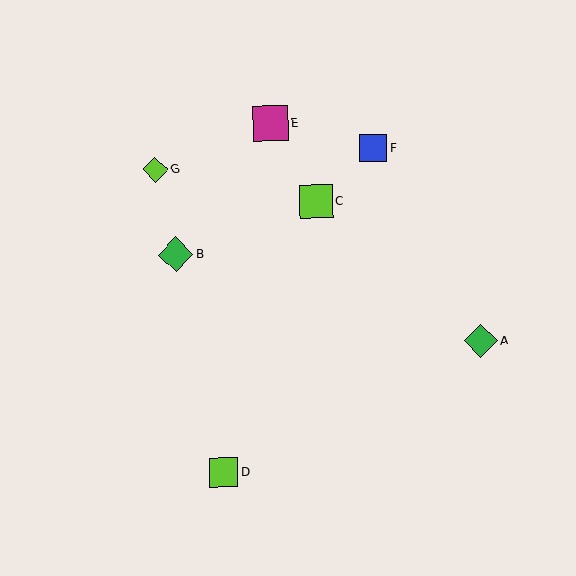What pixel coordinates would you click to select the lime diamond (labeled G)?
Click at (155, 170) to select the lime diamond G.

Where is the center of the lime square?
The center of the lime square is at (316, 201).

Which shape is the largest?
The magenta square (labeled E) is the largest.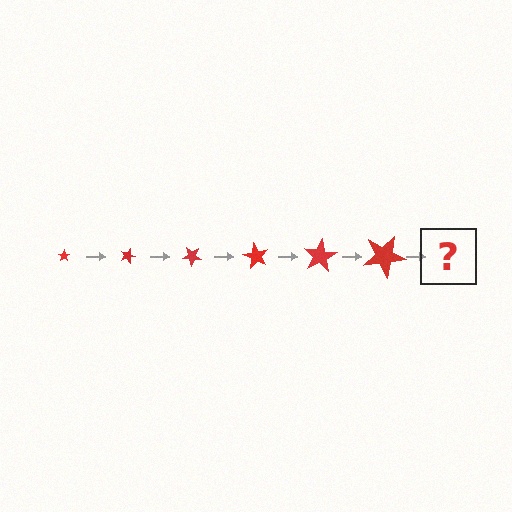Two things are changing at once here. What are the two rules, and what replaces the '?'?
The two rules are that the star grows larger each step and it rotates 20 degrees each step. The '?' should be a star, larger than the previous one and rotated 120 degrees from the start.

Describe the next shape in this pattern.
It should be a star, larger than the previous one and rotated 120 degrees from the start.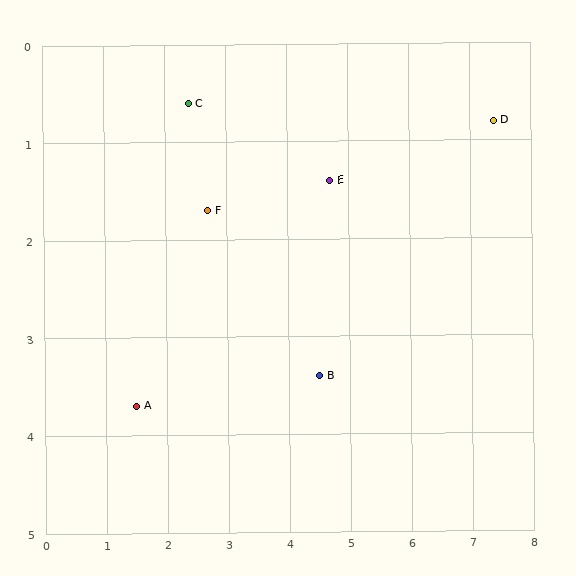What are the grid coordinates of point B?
Point B is at approximately (4.5, 3.4).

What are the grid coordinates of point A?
Point A is at approximately (1.5, 3.7).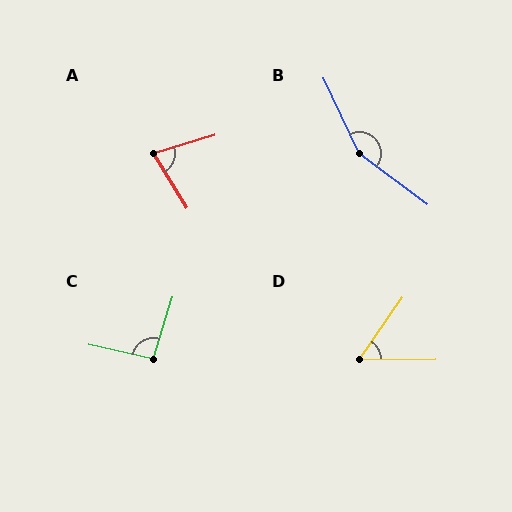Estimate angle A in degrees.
Approximately 75 degrees.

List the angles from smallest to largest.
D (55°), A (75°), C (95°), B (152°).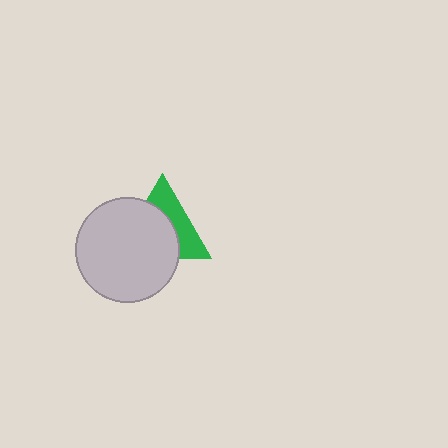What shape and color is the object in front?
The object in front is a light gray circle.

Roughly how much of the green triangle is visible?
A small part of it is visible (roughly 42%).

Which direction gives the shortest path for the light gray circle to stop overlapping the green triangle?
Moving toward the lower-left gives the shortest separation.